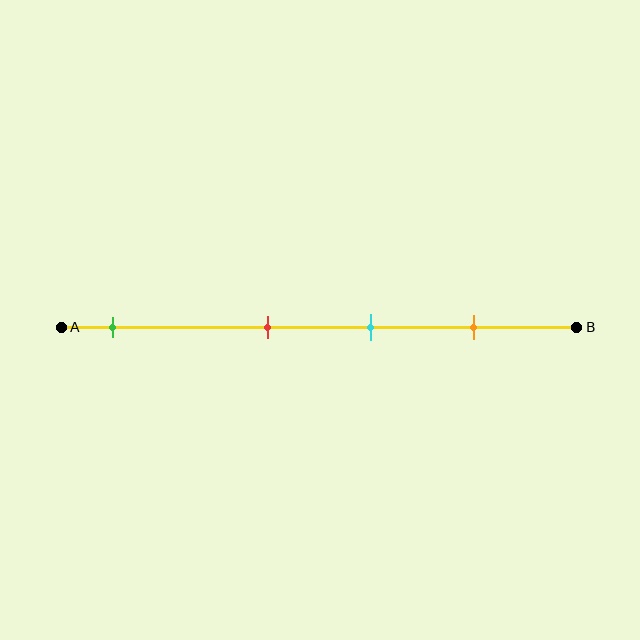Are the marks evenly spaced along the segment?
No, the marks are not evenly spaced.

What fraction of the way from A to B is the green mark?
The green mark is approximately 10% (0.1) of the way from A to B.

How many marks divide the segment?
There are 4 marks dividing the segment.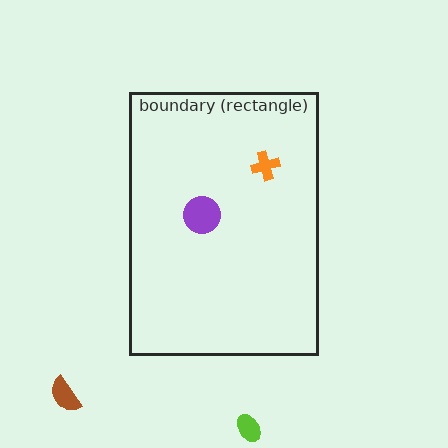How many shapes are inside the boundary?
2 inside, 2 outside.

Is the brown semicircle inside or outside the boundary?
Outside.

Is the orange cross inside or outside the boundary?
Inside.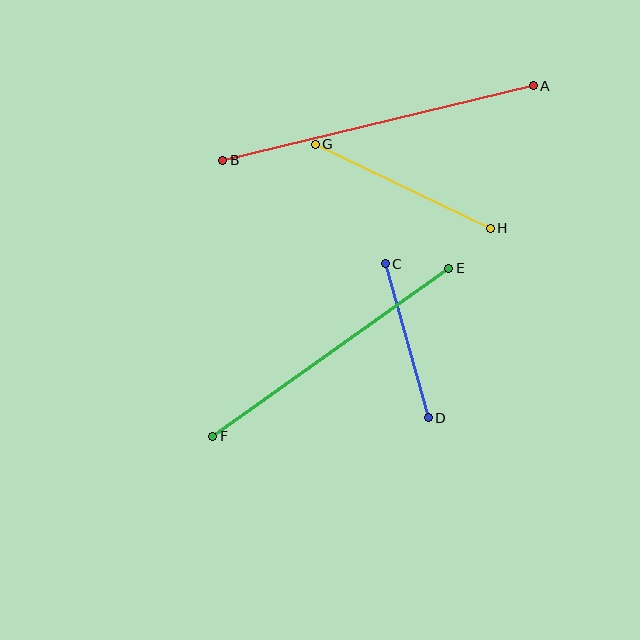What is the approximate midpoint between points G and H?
The midpoint is at approximately (403, 186) pixels.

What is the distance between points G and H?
The distance is approximately 194 pixels.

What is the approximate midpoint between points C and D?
The midpoint is at approximately (407, 341) pixels.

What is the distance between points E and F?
The distance is approximately 289 pixels.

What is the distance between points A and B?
The distance is approximately 319 pixels.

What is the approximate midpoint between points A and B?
The midpoint is at approximately (378, 123) pixels.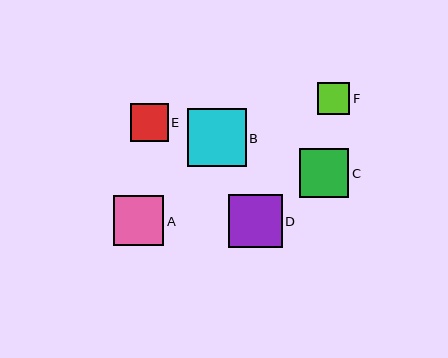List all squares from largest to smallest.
From largest to smallest: B, D, A, C, E, F.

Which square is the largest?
Square B is the largest with a size of approximately 59 pixels.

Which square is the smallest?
Square F is the smallest with a size of approximately 32 pixels.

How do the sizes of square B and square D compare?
Square B and square D are approximately the same size.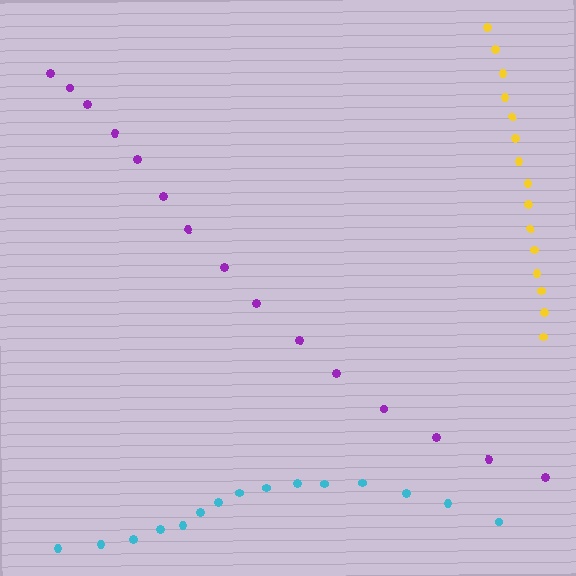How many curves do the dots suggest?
There are 3 distinct paths.